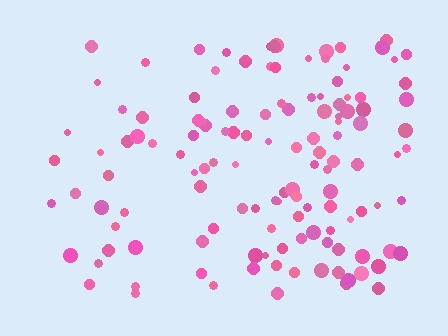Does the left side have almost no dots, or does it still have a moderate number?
Still a moderate number, just noticeably fewer than the right.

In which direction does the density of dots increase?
From left to right, with the right side densest.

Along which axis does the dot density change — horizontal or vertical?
Horizontal.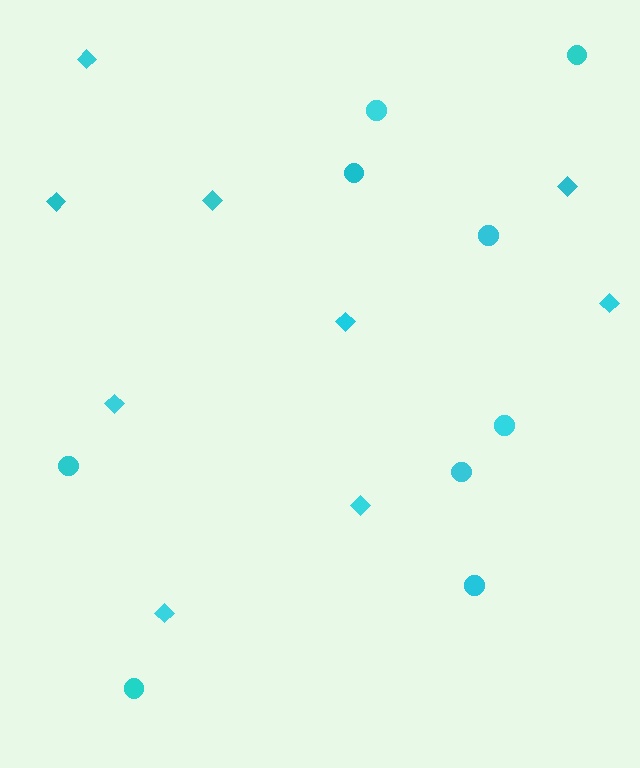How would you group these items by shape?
There are 2 groups: one group of circles (9) and one group of diamonds (9).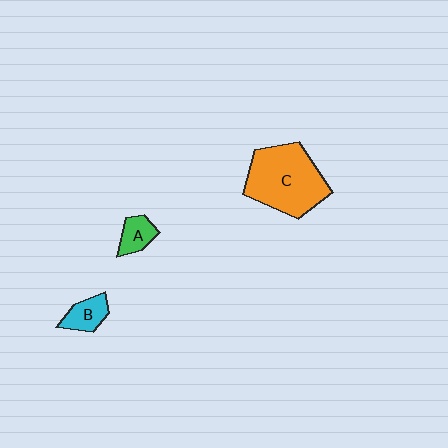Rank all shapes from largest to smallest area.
From largest to smallest: C (orange), B (cyan), A (green).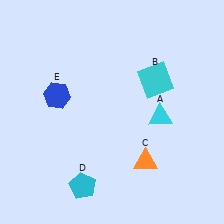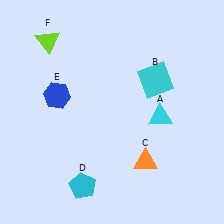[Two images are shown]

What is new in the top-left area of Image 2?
A lime triangle (F) was added in the top-left area of Image 2.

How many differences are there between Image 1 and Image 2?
There is 1 difference between the two images.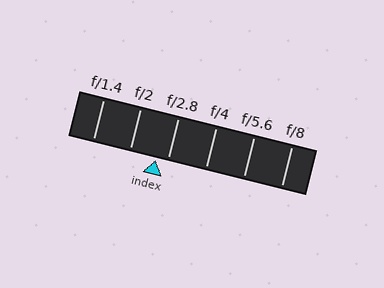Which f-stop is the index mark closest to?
The index mark is closest to f/2.8.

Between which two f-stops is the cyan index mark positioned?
The index mark is between f/2 and f/2.8.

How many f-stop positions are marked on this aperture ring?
There are 6 f-stop positions marked.